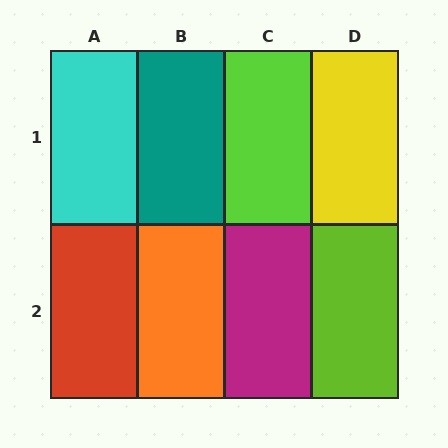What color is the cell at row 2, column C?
Magenta.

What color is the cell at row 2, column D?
Lime.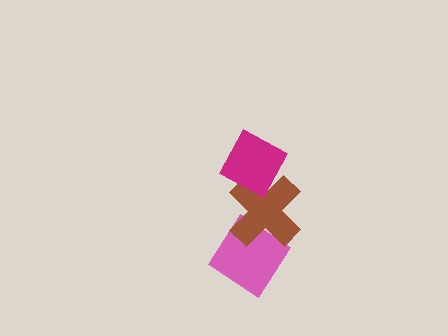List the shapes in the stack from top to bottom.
From top to bottom: the magenta diamond, the brown cross, the pink diamond.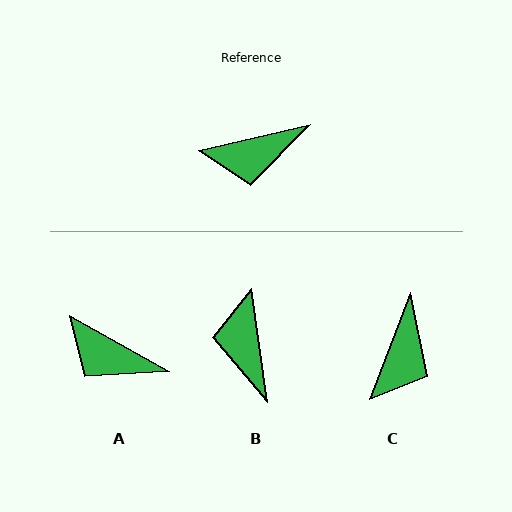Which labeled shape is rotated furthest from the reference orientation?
B, about 95 degrees away.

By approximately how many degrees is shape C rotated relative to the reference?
Approximately 56 degrees counter-clockwise.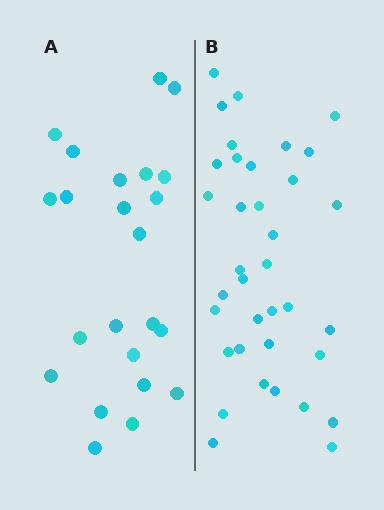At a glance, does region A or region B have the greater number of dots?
Region B (the right region) has more dots.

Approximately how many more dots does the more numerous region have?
Region B has approximately 15 more dots than region A.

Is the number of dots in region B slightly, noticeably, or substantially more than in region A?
Region B has substantially more. The ratio is roughly 1.6 to 1.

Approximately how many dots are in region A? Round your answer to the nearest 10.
About 20 dots. (The exact count is 23, which rounds to 20.)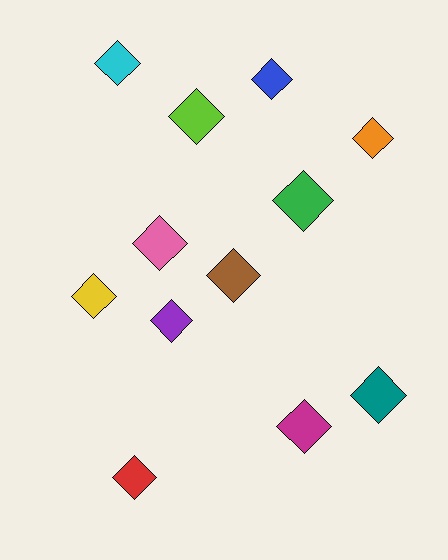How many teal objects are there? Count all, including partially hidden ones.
There is 1 teal object.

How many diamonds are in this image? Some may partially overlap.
There are 12 diamonds.